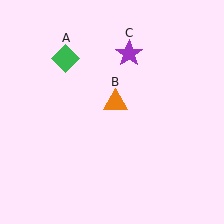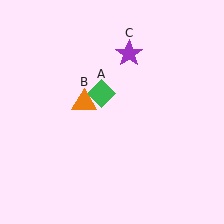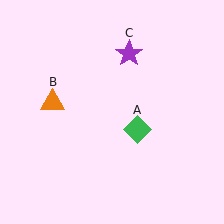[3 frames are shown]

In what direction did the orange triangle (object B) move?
The orange triangle (object B) moved left.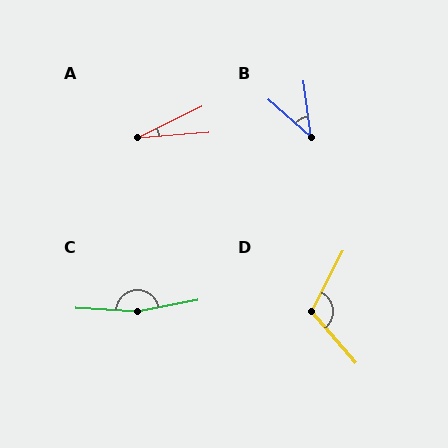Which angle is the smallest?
A, at approximately 22 degrees.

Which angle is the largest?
C, at approximately 166 degrees.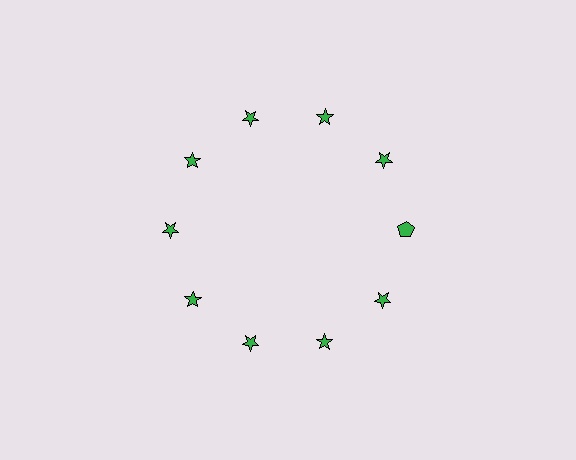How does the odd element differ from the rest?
It has a different shape: pentagon instead of star.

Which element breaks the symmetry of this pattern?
The green pentagon at roughly the 3 o'clock position breaks the symmetry. All other shapes are green stars.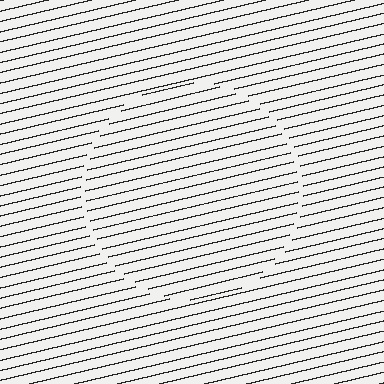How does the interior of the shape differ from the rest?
The interior of the shape contains the same grating, shifted by half a period — the contour is defined by the phase discontinuity where line-ends from the inner and outer gratings abut.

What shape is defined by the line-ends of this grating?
An illusory circle. The interior of the shape contains the same grating, shifted by half a period — the contour is defined by the phase discontinuity where line-ends from the inner and outer gratings abut.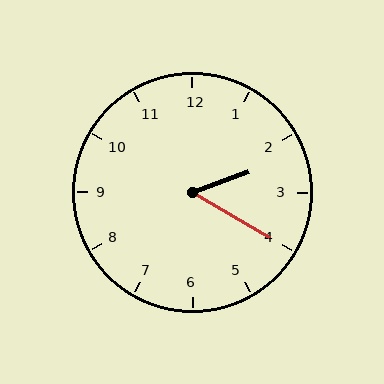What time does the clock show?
2:20.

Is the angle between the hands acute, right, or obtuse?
It is acute.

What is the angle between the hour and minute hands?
Approximately 50 degrees.